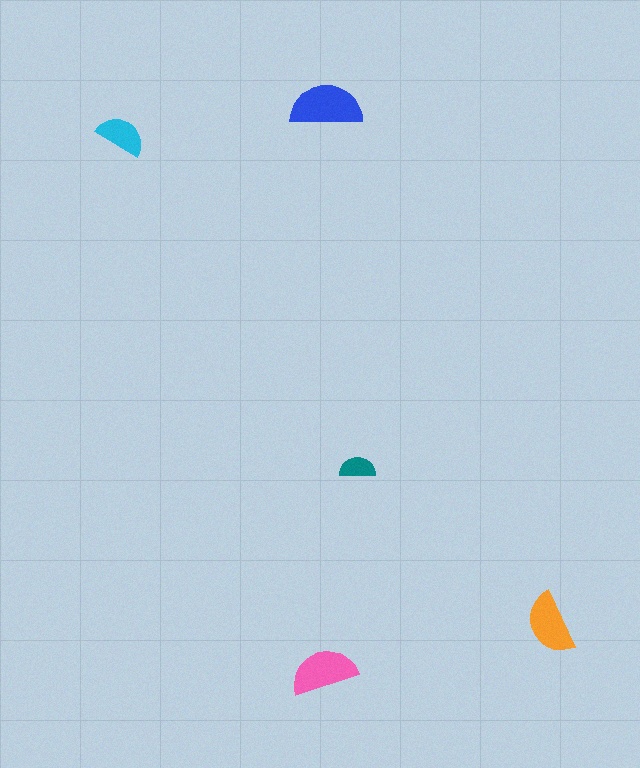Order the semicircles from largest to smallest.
the blue one, the pink one, the orange one, the cyan one, the teal one.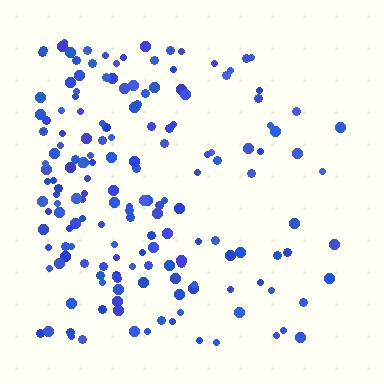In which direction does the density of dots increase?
From right to left, with the left side densest.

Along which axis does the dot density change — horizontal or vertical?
Horizontal.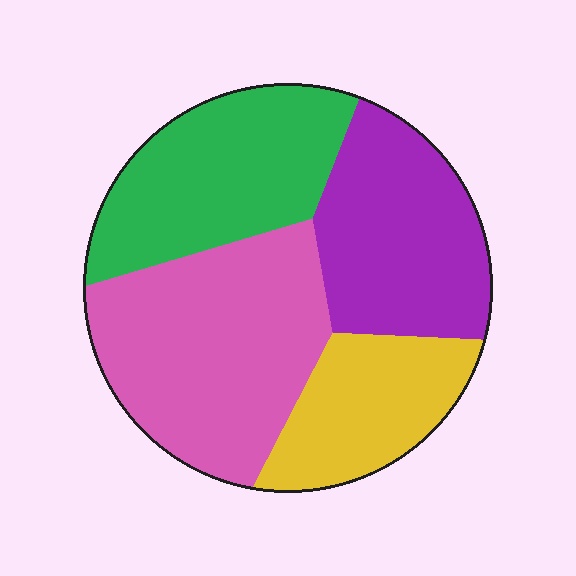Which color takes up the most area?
Pink, at roughly 35%.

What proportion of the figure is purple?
Purple takes up about one quarter (1/4) of the figure.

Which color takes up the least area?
Yellow, at roughly 15%.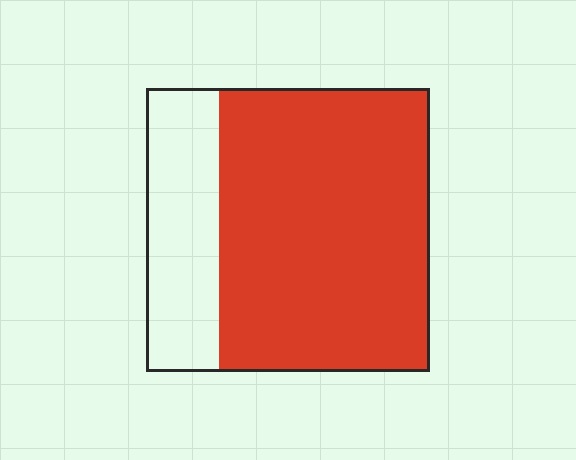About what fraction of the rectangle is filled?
About three quarters (3/4).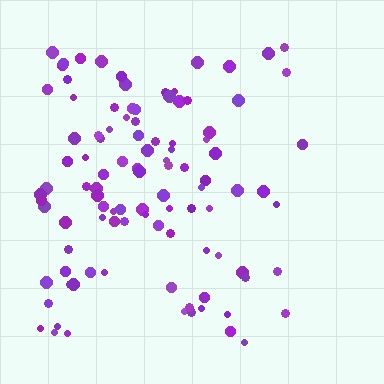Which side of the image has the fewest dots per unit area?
The right.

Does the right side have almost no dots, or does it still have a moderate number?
Still a moderate number, just noticeably fewer than the left.